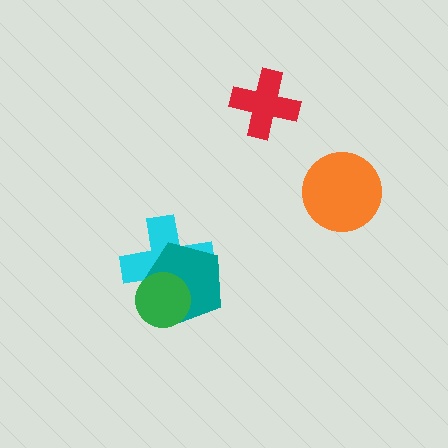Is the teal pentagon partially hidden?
Yes, it is partially covered by another shape.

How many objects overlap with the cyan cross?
2 objects overlap with the cyan cross.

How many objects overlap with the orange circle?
0 objects overlap with the orange circle.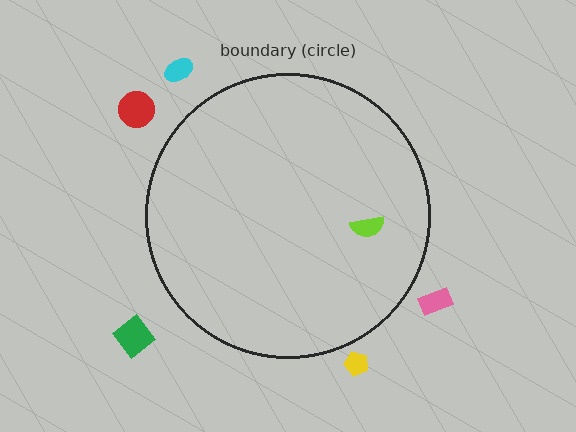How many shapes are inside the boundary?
1 inside, 5 outside.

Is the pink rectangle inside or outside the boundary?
Outside.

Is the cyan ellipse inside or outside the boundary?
Outside.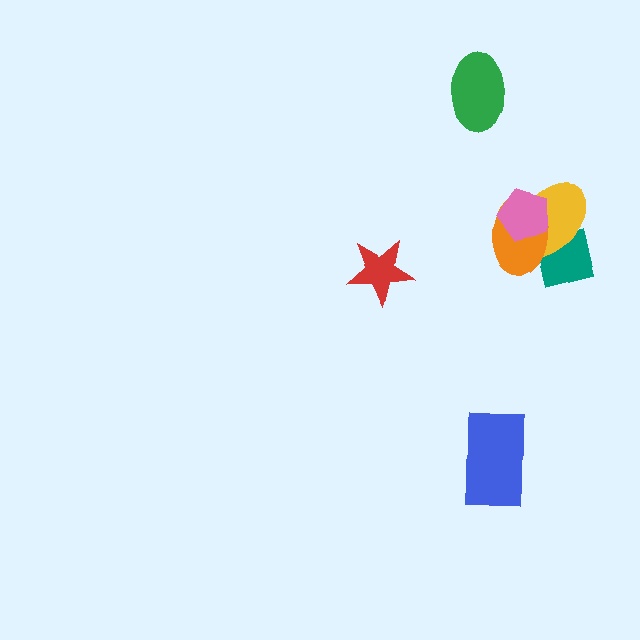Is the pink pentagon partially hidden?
No, no other shape covers it.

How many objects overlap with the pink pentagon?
2 objects overlap with the pink pentagon.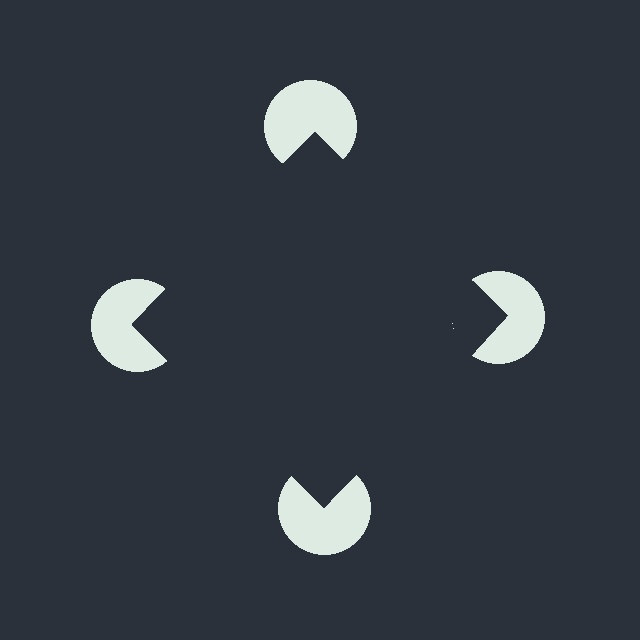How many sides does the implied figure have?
4 sides.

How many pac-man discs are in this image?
There are 4 — one at each vertex of the illusory square.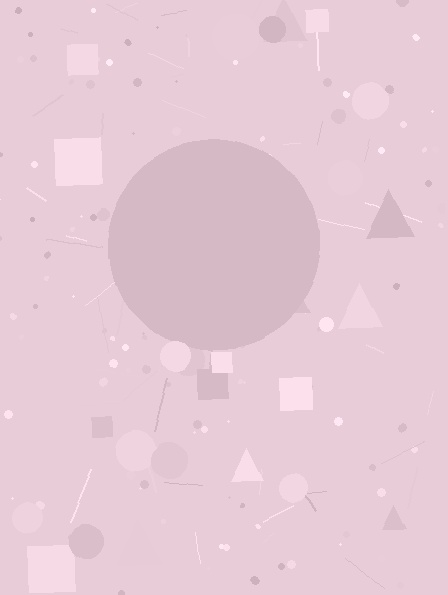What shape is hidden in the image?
A circle is hidden in the image.